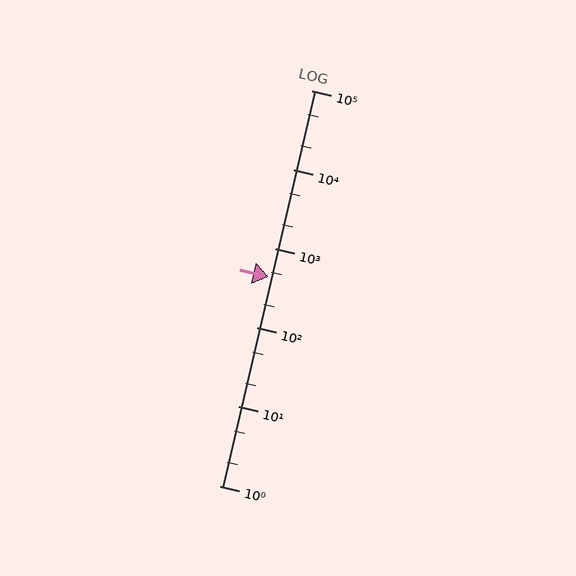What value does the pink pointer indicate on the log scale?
The pointer indicates approximately 440.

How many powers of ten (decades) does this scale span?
The scale spans 5 decades, from 1 to 100000.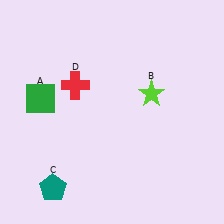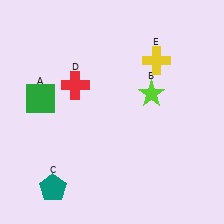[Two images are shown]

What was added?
A yellow cross (E) was added in Image 2.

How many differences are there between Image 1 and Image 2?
There is 1 difference between the two images.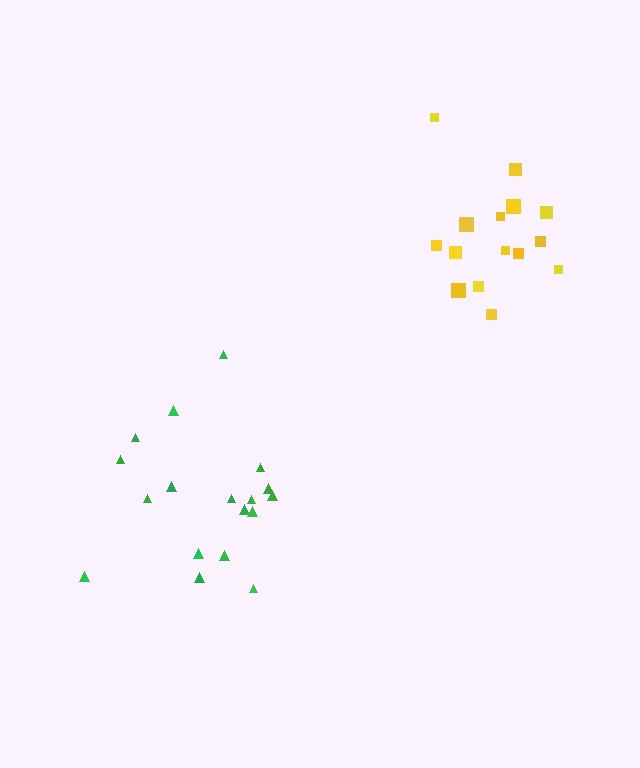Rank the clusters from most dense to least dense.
yellow, green.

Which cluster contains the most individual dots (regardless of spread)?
Green (18).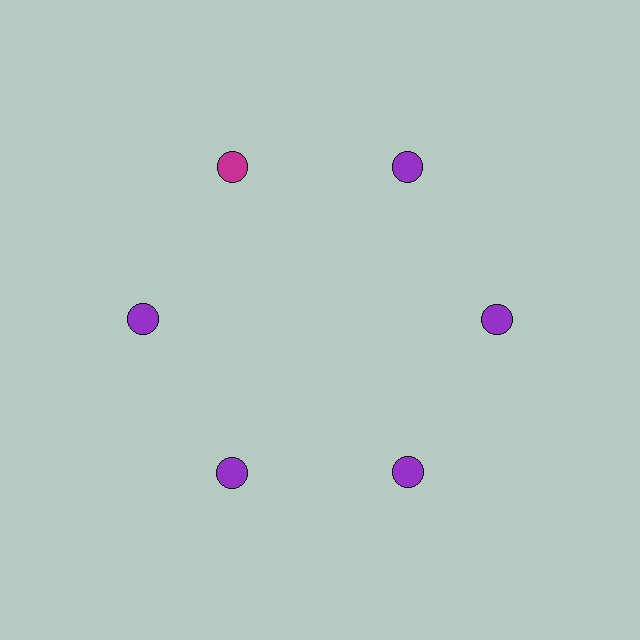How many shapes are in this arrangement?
There are 6 shapes arranged in a ring pattern.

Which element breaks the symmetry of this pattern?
The magenta circle at roughly the 11 o'clock position breaks the symmetry. All other shapes are purple circles.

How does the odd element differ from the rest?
It has a different color: magenta instead of purple.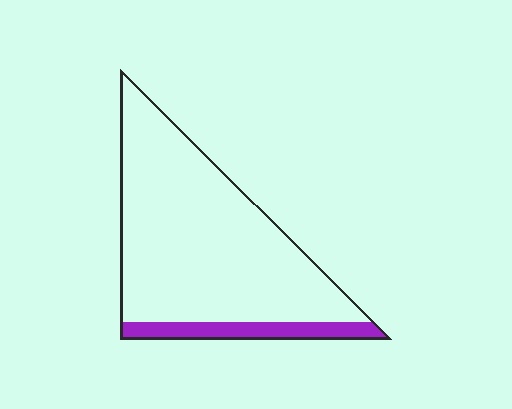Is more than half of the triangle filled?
No.